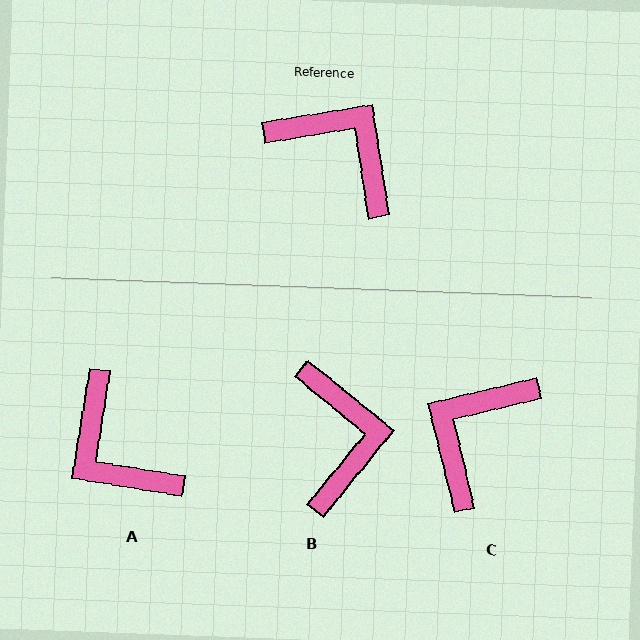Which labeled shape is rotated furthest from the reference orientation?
A, about 162 degrees away.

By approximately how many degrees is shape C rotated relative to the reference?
Approximately 94 degrees counter-clockwise.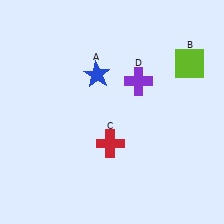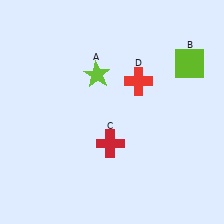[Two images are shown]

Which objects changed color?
A changed from blue to lime. D changed from purple to red.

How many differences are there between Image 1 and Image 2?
There are 2 differences between the two images.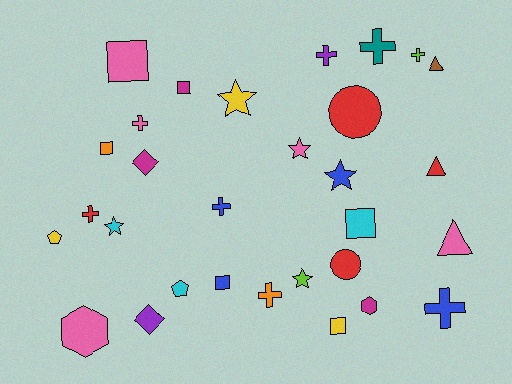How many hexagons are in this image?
There are 2 hexagons.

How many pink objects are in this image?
There are 5 pink objects.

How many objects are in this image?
There are 30 objects.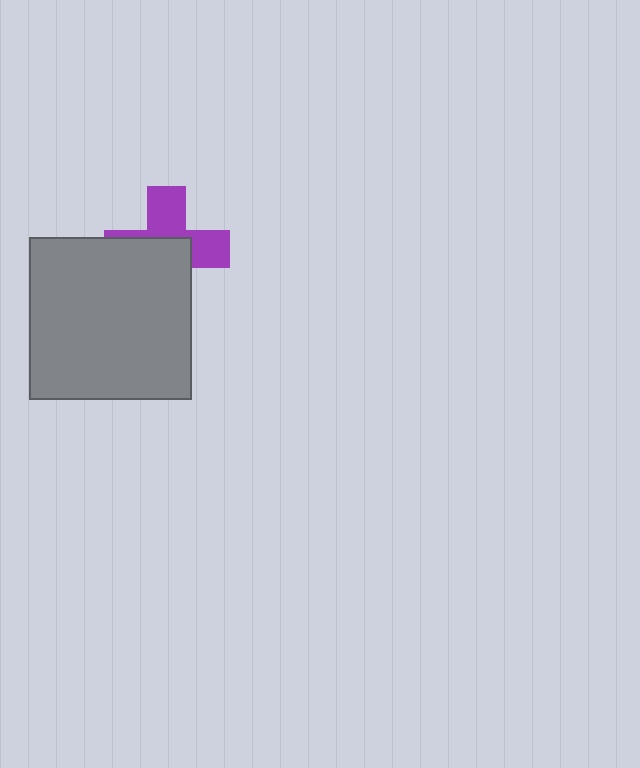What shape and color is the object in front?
The object in front is a gray square.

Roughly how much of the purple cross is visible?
About half of it is visible (roughly 47%).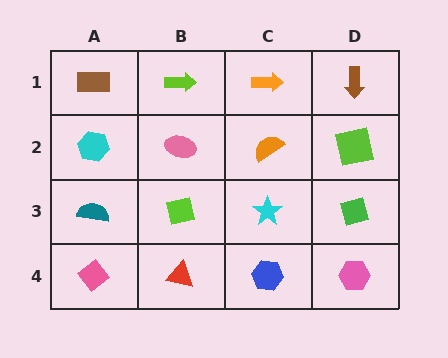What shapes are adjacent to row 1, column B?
A pink ellipse (row 2, column B), a brown rectangle (row 1, column A), an orange arrow (row 1, column C).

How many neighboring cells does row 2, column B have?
4.